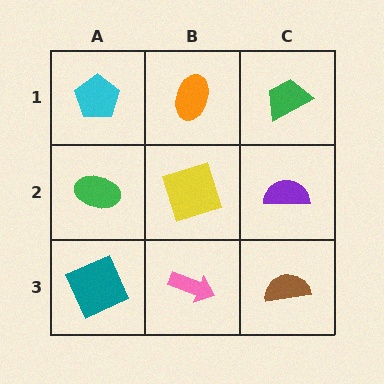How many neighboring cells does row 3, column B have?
3.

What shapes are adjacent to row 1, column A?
A green ellipse (row 2, column A), an orange ellipse (row 1, column B).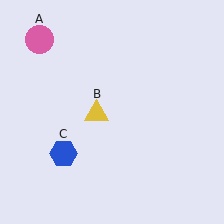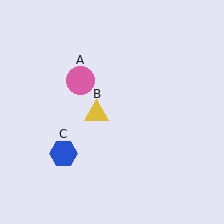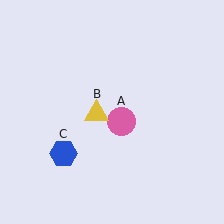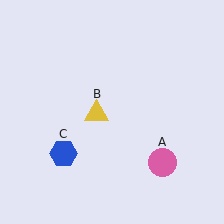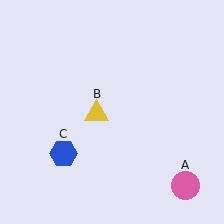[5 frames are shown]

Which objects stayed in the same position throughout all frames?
Yellow triangle (object B) and blue hexagon (object C) remained stationary.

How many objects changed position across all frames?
1 object changed position: pink circle (object A).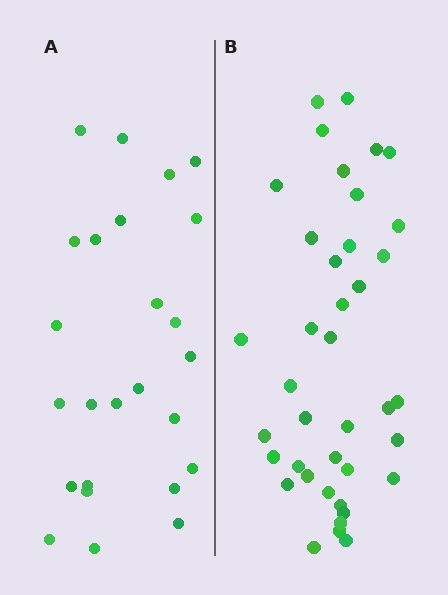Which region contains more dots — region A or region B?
Region B (the right region) has more dots.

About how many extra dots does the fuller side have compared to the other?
Region B has approximately 15 more dots than region A.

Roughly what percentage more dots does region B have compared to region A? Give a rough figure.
About 55% more.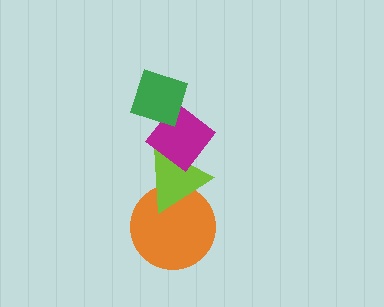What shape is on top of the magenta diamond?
The green diamond is on top of the magenta diamond.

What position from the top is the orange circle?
The orange circle is 4th from the top.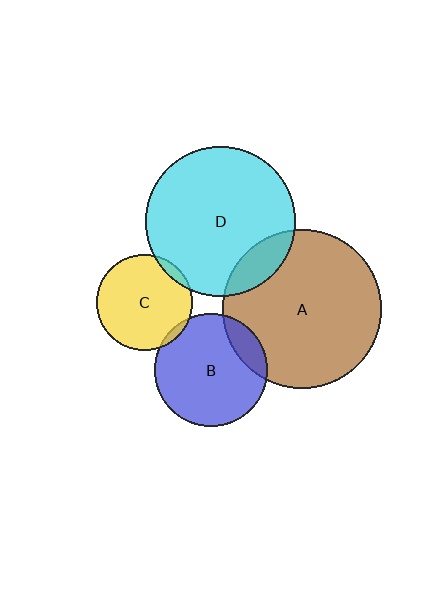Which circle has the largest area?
Circle A (brown).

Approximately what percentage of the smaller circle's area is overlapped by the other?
Approximately 5%.